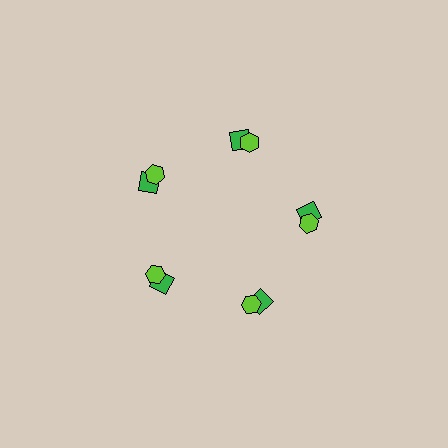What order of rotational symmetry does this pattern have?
This pattern has 5-fold rotational symmetry.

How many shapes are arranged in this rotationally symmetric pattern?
There are 10 shapes, arranged in 5 groups of 2.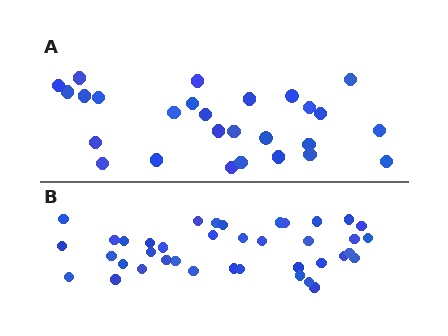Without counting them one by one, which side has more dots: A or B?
Region B (the bottom region) has more dots.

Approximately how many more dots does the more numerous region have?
Region B has roughly 12 or so more dots than region A.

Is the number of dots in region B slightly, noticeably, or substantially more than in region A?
Region B has noticeably more, but not dramatically so. The ratio is roughly 1.4 to 1.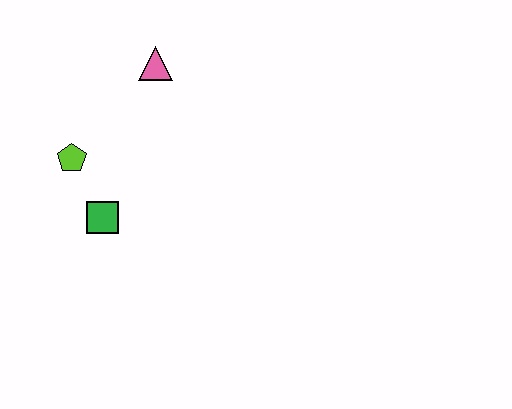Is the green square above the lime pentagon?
No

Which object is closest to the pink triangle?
The lime pentagon is closest to the pink triangle.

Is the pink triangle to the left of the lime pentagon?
No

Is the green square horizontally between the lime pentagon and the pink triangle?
Yes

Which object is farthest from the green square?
The pink triangle is farthest from the green square.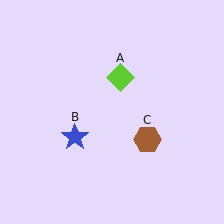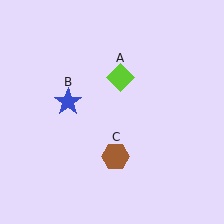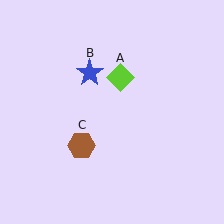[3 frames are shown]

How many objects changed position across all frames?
2 objects changed position: blue star (object B), brown hexagon (object C).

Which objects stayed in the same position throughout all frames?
Lime diamond (object A) remained stationary.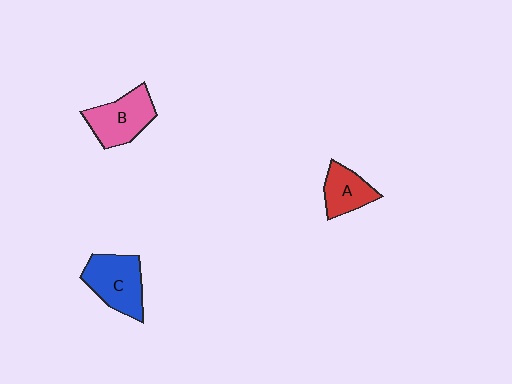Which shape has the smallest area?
Shape A (red).